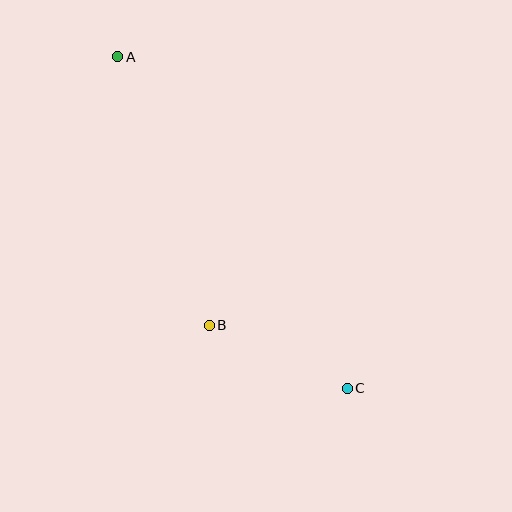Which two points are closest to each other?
Points B and C are closest to each other.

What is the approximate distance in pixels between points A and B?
The distance between A and B is approximately 284 pixels.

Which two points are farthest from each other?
Points A and C are farthest from each other.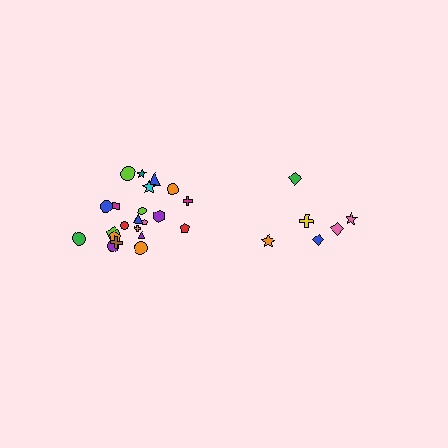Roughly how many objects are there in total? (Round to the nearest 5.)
Roughly 30 objects in total.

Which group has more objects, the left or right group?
The left group.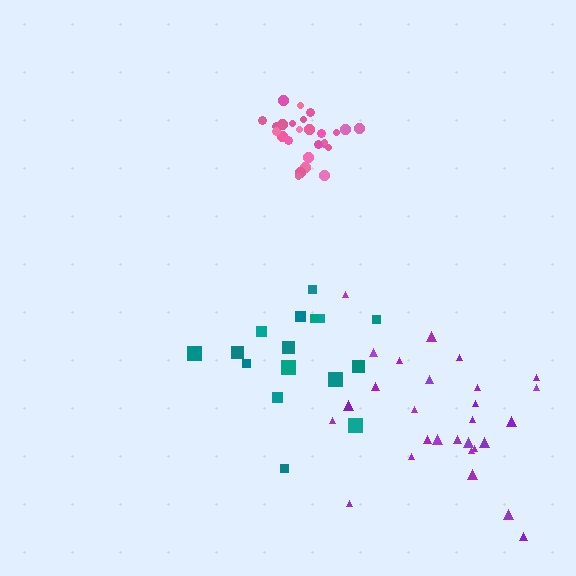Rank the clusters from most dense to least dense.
pink, purple, teal.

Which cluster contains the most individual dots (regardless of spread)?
Purple (29).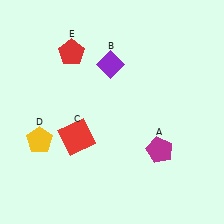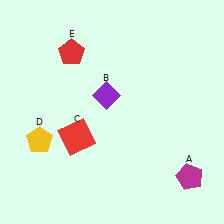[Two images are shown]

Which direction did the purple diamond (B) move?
The purple diamond (B) moved down.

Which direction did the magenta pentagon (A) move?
The magenta pentagon (A) moved right.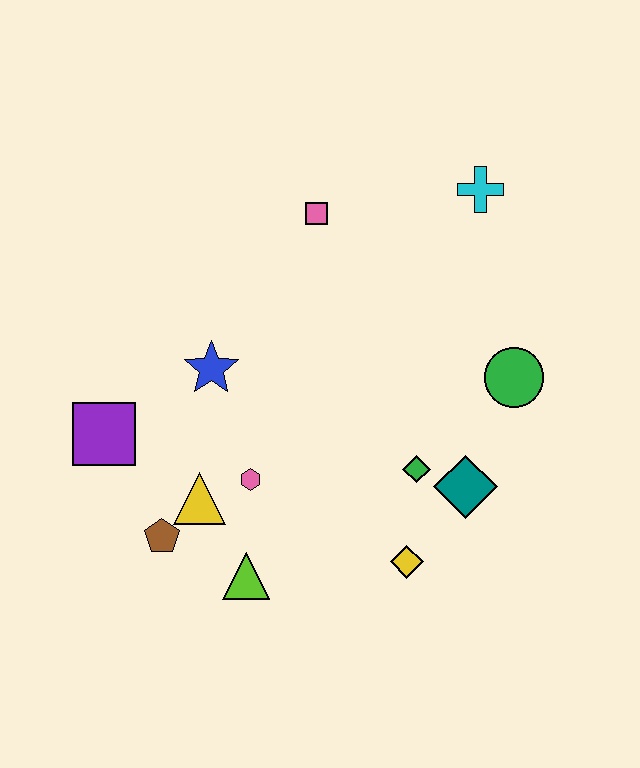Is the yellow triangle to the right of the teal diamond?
No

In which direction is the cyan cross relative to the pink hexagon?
The cyan cross is above the pink hexagon.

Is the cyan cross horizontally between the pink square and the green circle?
Yes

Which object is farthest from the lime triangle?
The cyan cross is farthest from the lime triangle.